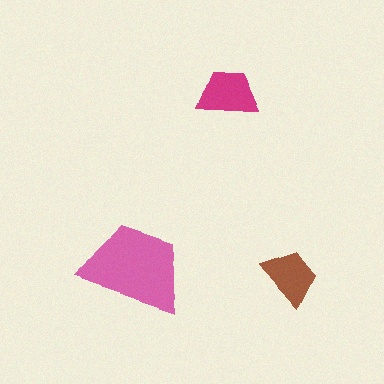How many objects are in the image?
There are 3 objects in the image.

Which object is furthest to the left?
The pink trapezoid is leftmost.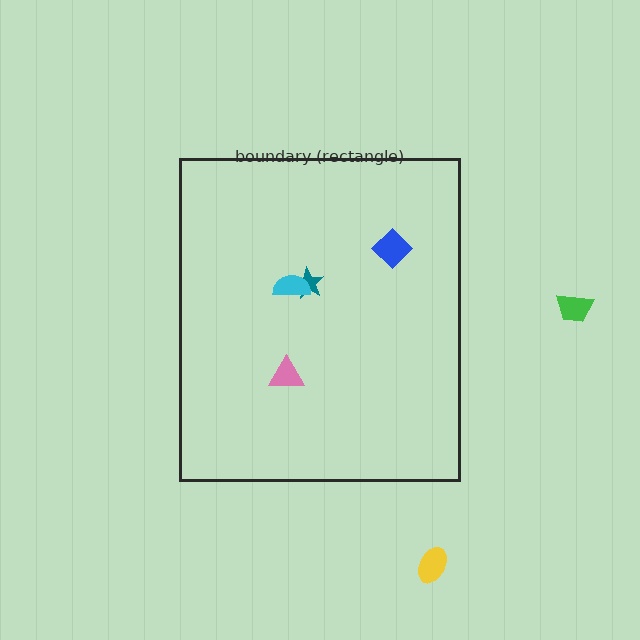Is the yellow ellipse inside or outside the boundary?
Outside.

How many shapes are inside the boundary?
4 inside, 2 outside.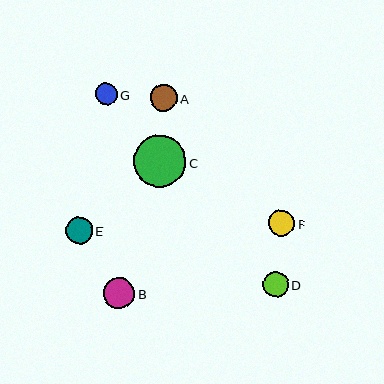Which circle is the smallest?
Circle G is the smallest with a size of approximately 22 pixels.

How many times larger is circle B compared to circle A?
Circle B is approximately 1.1 times the size of circle A.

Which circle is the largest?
Circle C is the largest with a size of approximately 52 pixels.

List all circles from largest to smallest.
From largest to smallest: C, B, A, E, F, D, G.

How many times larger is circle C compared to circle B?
Circle C is approximately 1.7 times the size of circle B.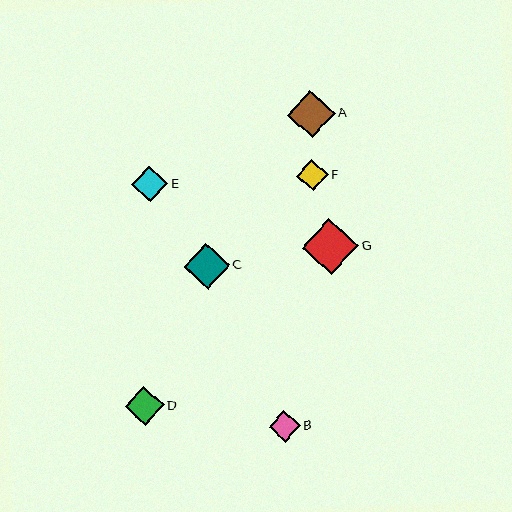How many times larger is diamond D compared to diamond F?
Diamond D is approximately 1.2 times the size of diamond F.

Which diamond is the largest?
Diamond G is the largest with a size of approximately 56 pixels.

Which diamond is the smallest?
Diamond F is the smallest with a size of approximately 31 pixels.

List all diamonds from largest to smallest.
From largest to smallest: G, A, C, D, E, B, F.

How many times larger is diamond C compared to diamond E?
Diamond C is approximately 1.3 times the size of diamond E.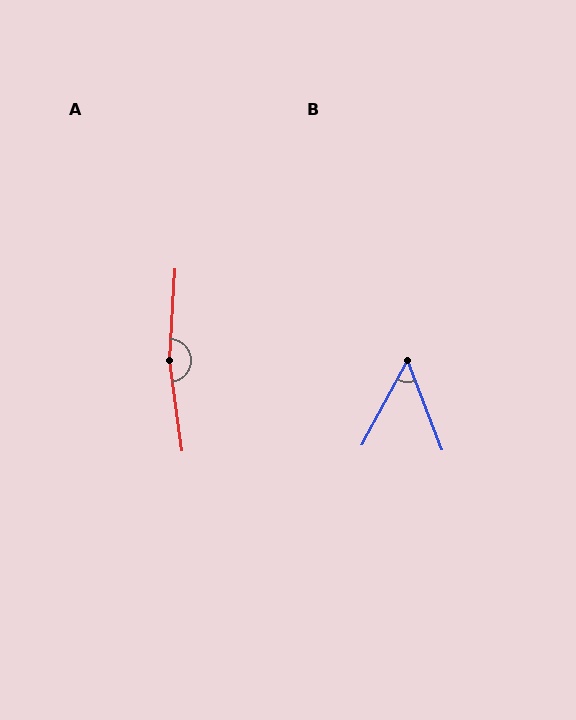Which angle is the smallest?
B, at approximately 49 degrees.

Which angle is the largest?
A, at approximately 169 degrees.